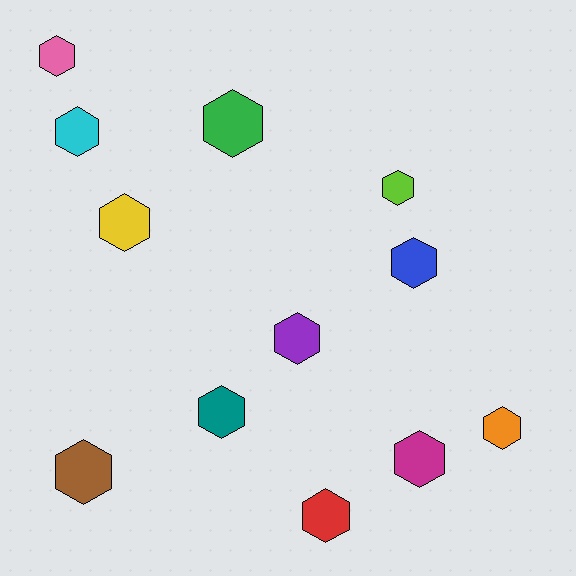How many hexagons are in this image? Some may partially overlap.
There are 12 hexagons.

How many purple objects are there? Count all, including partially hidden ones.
There is 1 purple object.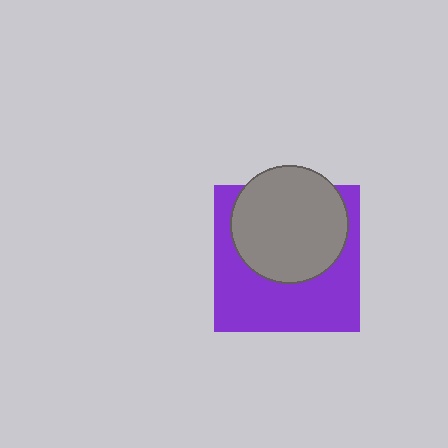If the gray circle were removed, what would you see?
You would see the complete purple square.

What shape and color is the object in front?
The object in front is a gray circle.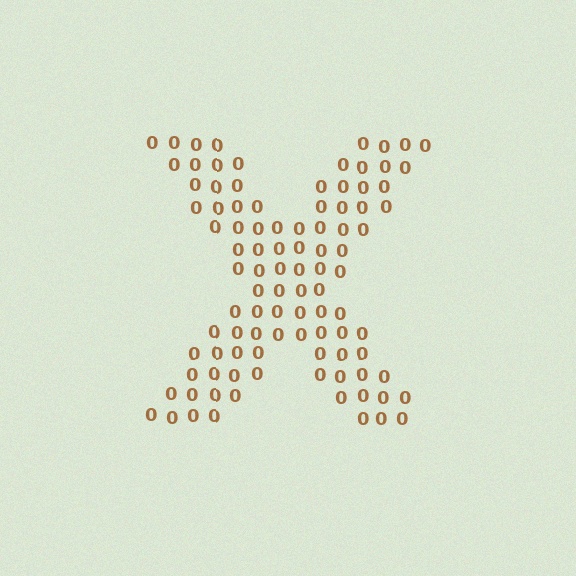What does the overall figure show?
The overall figure shows the letter X.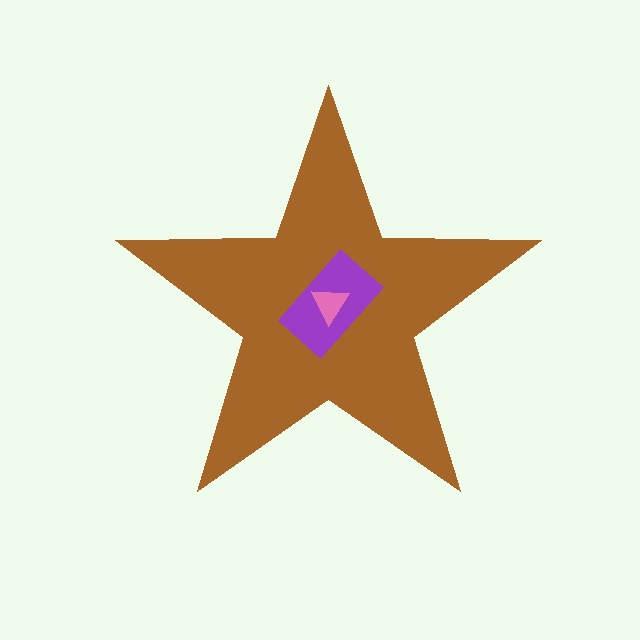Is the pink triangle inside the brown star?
Yes.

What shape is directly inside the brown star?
The purple rectangle.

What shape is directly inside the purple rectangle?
The pink triangle.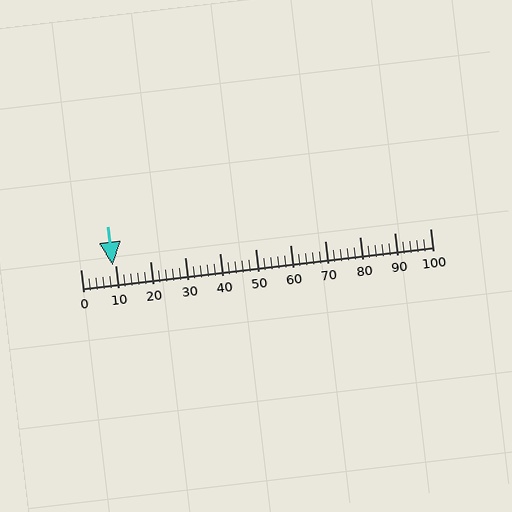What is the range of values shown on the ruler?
The ruler shows values from 0 to 100.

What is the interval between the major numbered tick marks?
The major tick marks are spaced 10 units apart.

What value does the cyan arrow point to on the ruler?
The cyan arrow points to approximately 9.